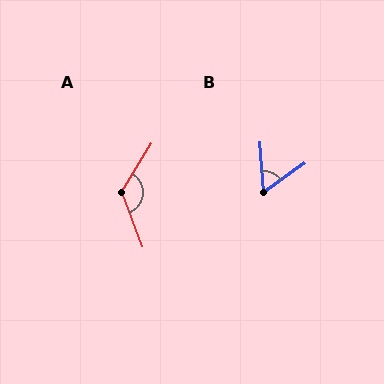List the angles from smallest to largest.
B (58°), A (127°).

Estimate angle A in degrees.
Approximately 127 degrees.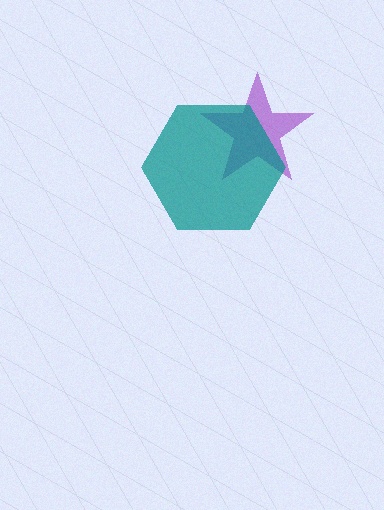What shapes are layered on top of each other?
The layered shapes are: a purple star, a teal hexagon.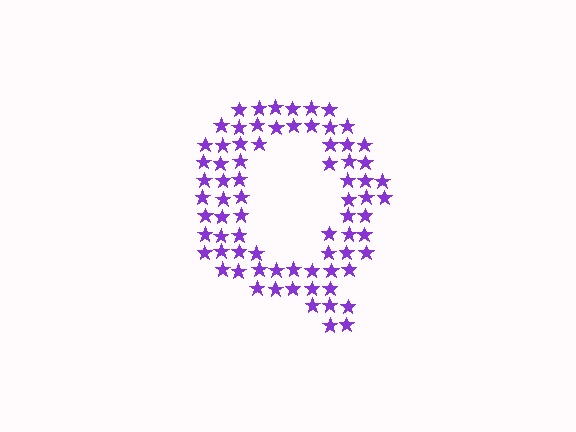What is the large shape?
The large shape is the letter Q.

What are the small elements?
The small elements are stars.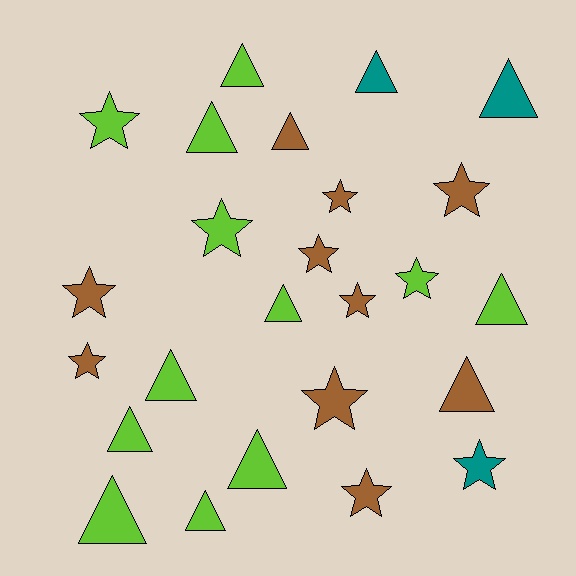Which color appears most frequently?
Lime, with 12 objects.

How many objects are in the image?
There are 25 objects.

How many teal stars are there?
There is 1 teal star.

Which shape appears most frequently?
Triangle, with 13 objects.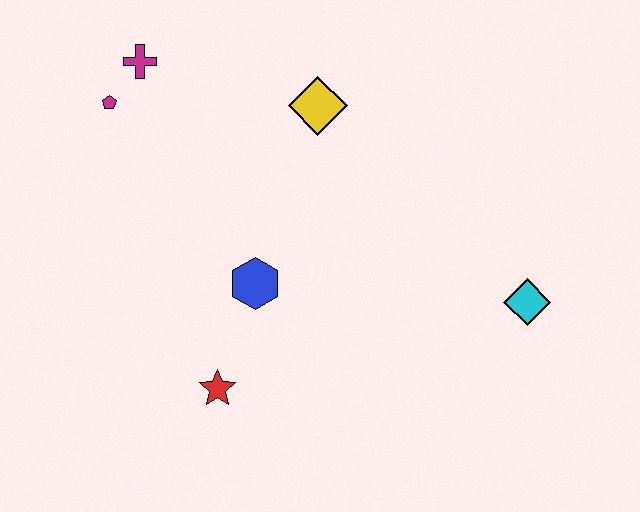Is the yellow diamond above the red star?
Yes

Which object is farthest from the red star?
The magenta cross is farthest from the red star.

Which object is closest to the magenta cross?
The magenta pentagon is closest to the magenta cross.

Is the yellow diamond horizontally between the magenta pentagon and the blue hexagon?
No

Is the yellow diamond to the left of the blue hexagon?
No